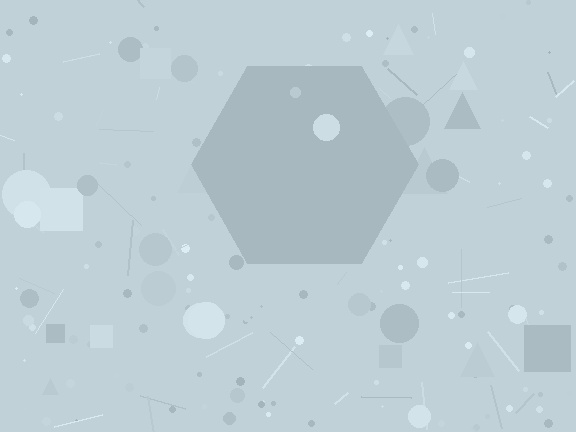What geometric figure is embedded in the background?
A hexagon is embedded in the background.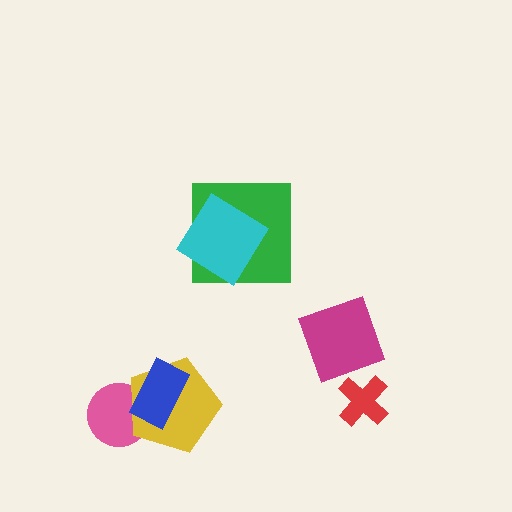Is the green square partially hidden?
Yes, it is partially covered by another shape.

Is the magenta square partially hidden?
No, no other shape covers it.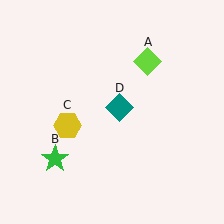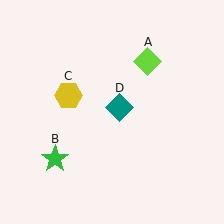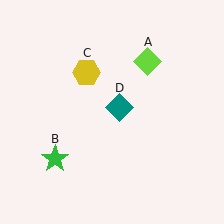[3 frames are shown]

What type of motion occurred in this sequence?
The yellow hexagon (object C) rotated clockwise around the center of the scene.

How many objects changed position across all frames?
1 object changed position: yellow hexagon (object C).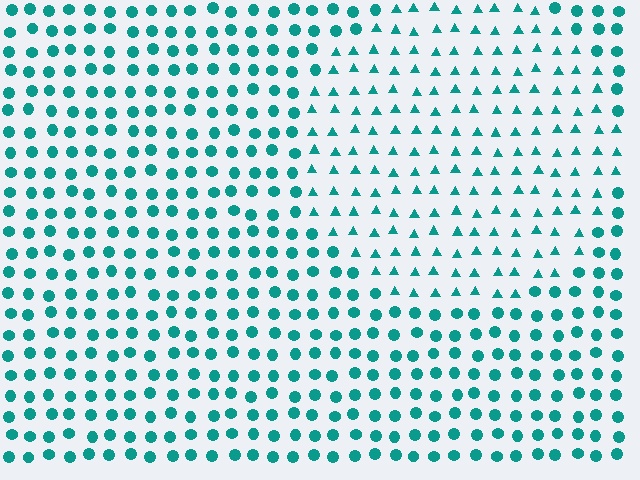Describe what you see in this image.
The image is filled with small teal elements arranged in a uniform grid. A circle-shaped region contains triangles, while the surrounding area contains circles. The boundary is defined purely by the change in element shape.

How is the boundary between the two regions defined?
The boundary is defined by a change in element shape: triangles inside vs. circles outside. All elements share the same color and spacing.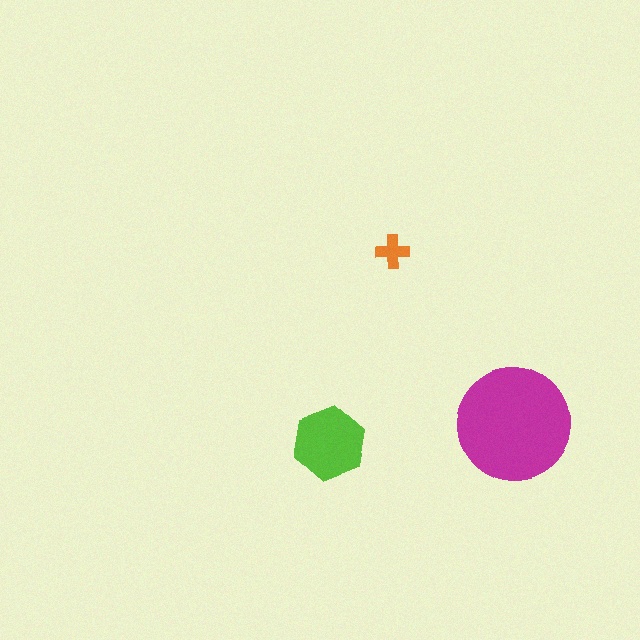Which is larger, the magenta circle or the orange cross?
The magenta circle.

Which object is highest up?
The orange cross is topmost.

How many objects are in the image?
There are 3 objects in the image.